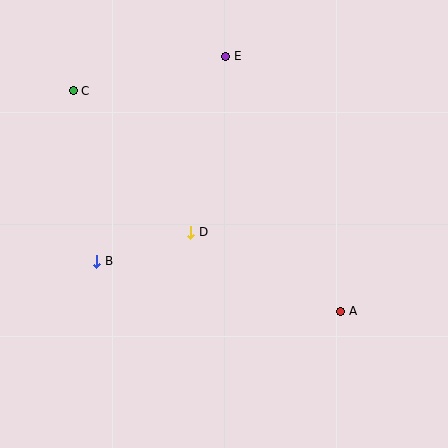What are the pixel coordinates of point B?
Point B is at (97, 261).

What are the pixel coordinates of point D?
Point D is at (191, 232).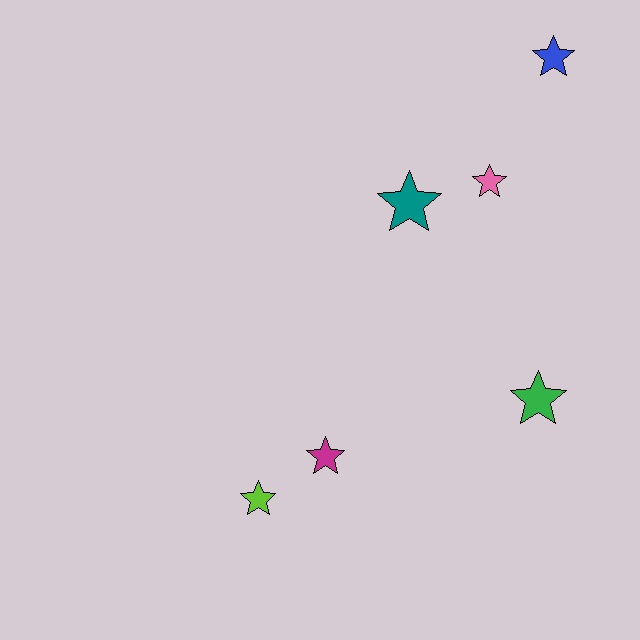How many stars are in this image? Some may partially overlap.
There are 6 stars.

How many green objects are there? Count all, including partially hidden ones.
There is 1 green object.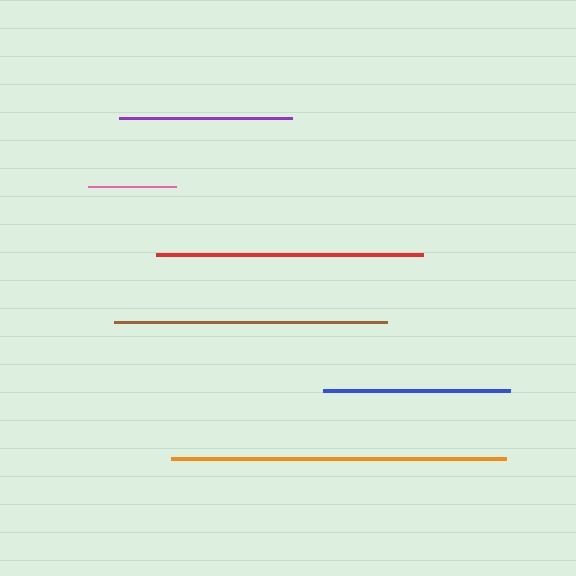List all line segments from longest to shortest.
From longest to shortest: orange, brown, red, blue, purple, pink.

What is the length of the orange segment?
The orange segment is approximately 334 pixels long.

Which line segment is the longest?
The orange line is the longest at approximately 334 pixels.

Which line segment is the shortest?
The pink line is the shortest at approximately 88 pixels.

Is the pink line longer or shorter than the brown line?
The brown line is longer than the pink line.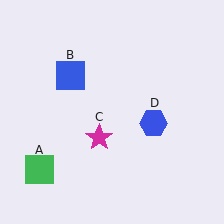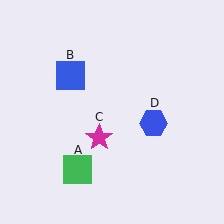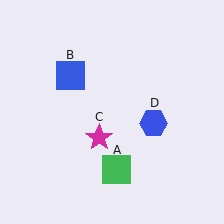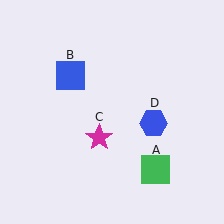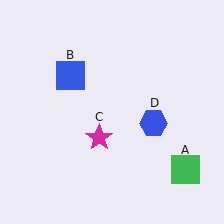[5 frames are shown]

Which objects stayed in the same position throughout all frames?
Blue square (object B) and magenta star (object C) and blue hexagon (object D) remained stationary.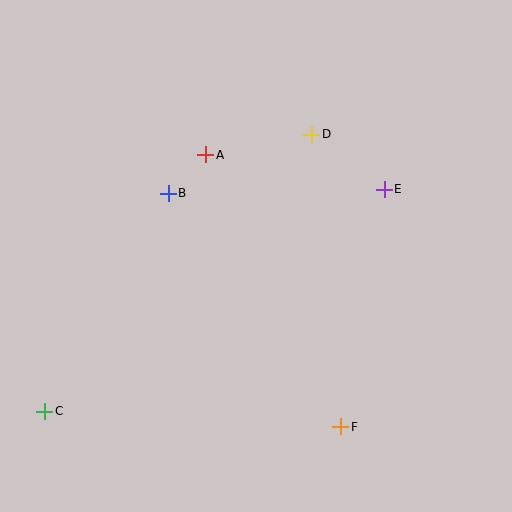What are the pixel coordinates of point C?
Point C is at (45, 411).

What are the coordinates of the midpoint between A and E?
The midpoint between A and E is at (295, 172).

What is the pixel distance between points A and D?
The distance between A and D is 108 pixels.